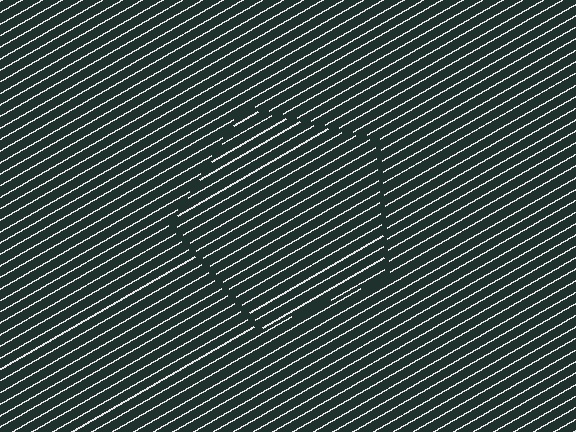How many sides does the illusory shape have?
5 sides — the line-ends trace a pentagon.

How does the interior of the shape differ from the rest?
The interior of the shape contains the same grating, shifted by half a period — the contour is defined by the phase discontinuity where line-ends from the inner and outer gratings abut.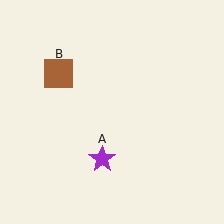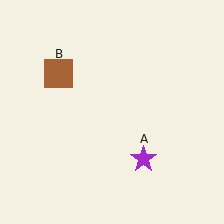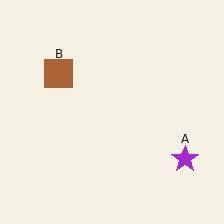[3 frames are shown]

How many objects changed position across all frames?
1 object changed position: purple star (object A).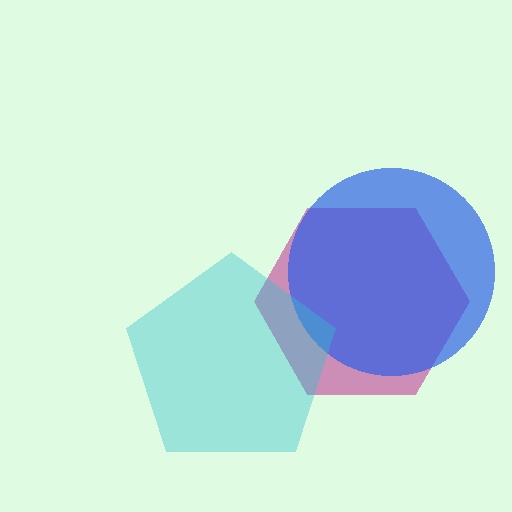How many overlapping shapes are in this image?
There are 3 overlapping shapes in the image.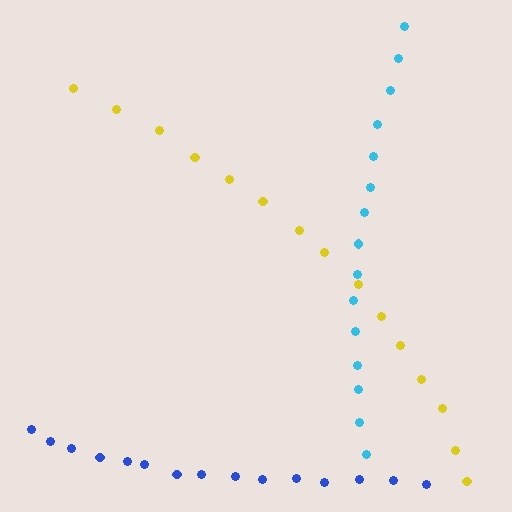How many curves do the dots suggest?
There are 3 distinct paths.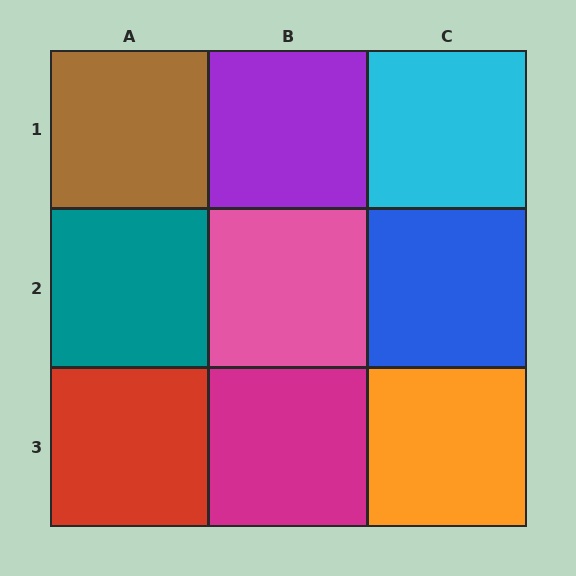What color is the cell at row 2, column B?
Pink.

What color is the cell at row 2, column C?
Blue.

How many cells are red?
1 cell is red.